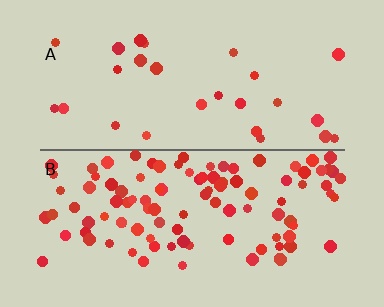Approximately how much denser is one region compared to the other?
Approximately 3.7× — region B over region A.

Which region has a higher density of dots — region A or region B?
B (the bottom).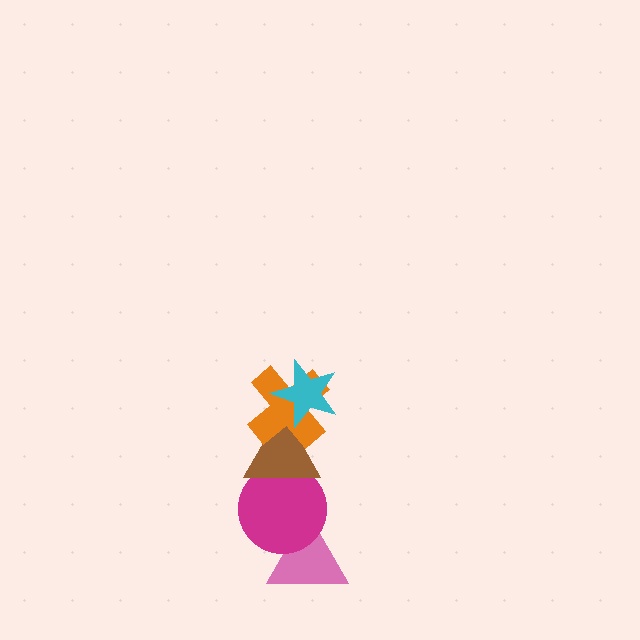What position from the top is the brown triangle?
The brown triangle is 3rd from the top.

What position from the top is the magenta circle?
The magenta circle is 4th from the top.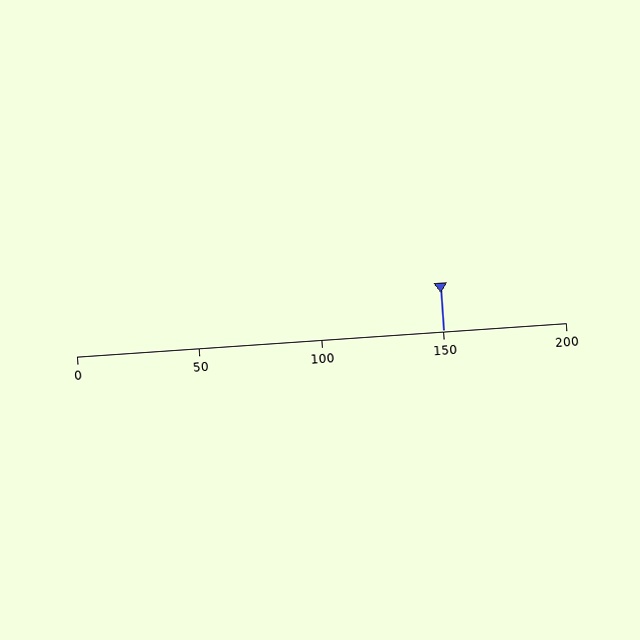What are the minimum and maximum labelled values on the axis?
The axis runs from 0 to 200.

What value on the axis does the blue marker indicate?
The marker indicates approximately 150.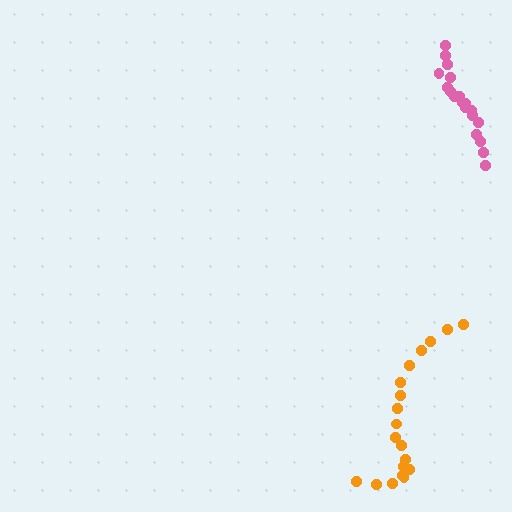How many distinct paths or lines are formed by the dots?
There are 2 distinct paths.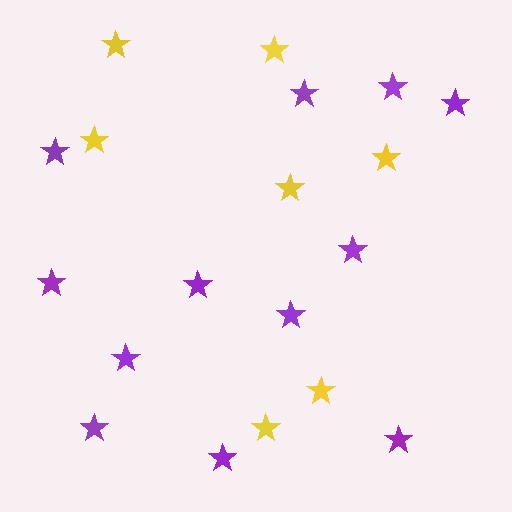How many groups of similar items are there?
There are 2 groups: one group of yellow stars (7) and one group of purple stars (12).